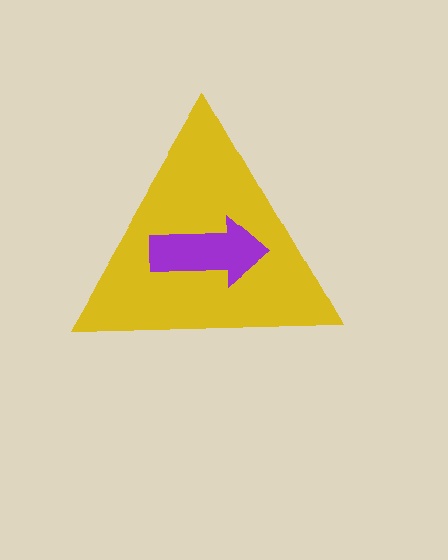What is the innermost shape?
The purple arrow.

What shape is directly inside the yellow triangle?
The purple arrow.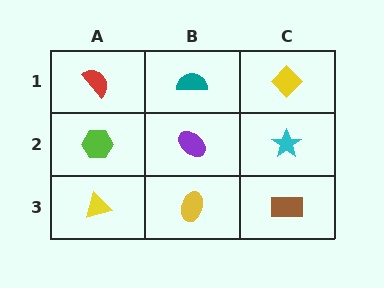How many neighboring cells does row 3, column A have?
2.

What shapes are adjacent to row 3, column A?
A lime hexagon (row 2, column A), a yellow ellipse (row 3, column B).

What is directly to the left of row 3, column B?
A yellow triangle.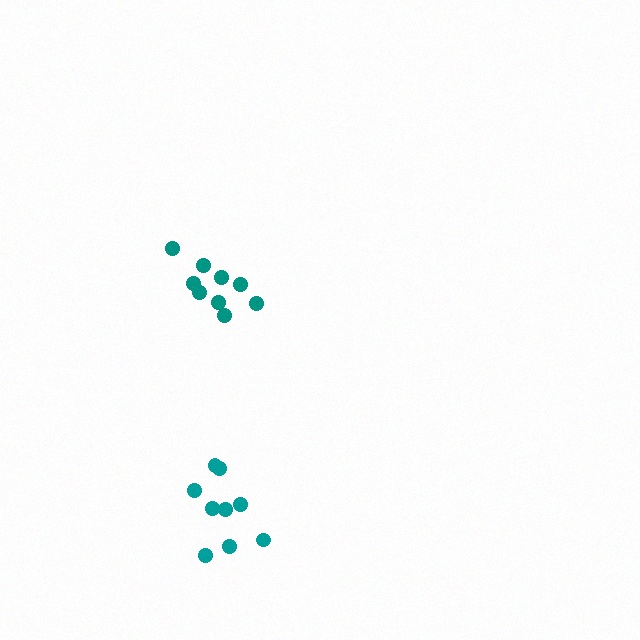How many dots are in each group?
Group 1: 9 dots, Group 2: 9 dots (18 total).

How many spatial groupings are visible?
There are 2 spatial groupings.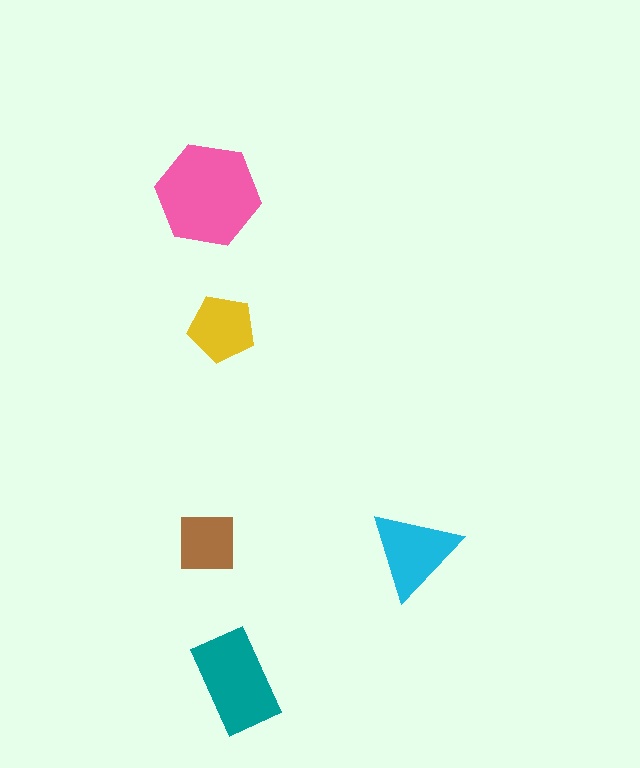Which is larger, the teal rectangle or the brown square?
The teal rectangle.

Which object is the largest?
The pink hexagon.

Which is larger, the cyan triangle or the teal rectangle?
The teal rectangle.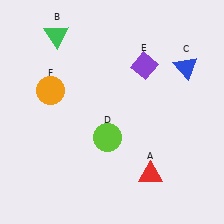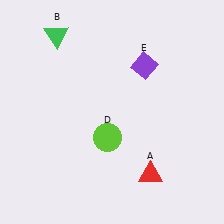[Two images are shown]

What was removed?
The blue triangle (C), the orange circle (F) were removed in Image 2.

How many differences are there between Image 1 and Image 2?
There are 2 differences between the two images.